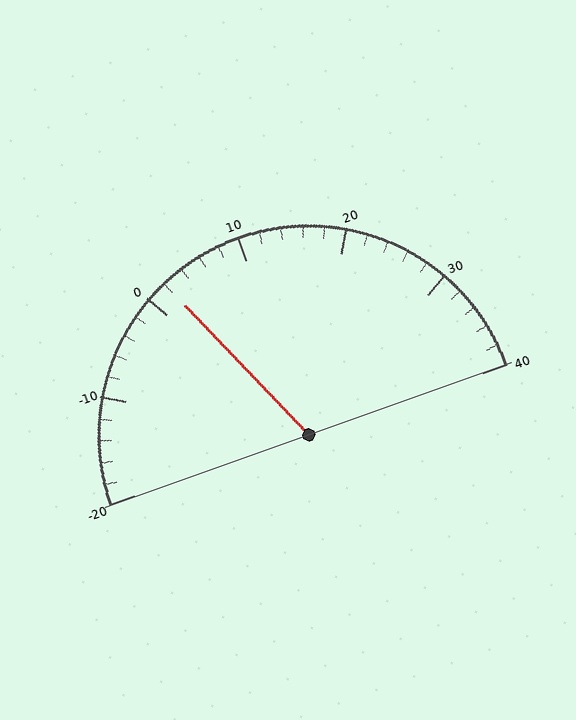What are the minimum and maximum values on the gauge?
The gauge ranges from -20 to 40.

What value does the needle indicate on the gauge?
The needle indicates approximately 2.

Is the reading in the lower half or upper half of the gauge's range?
The reading is in the lower half of the range (-20 to 40).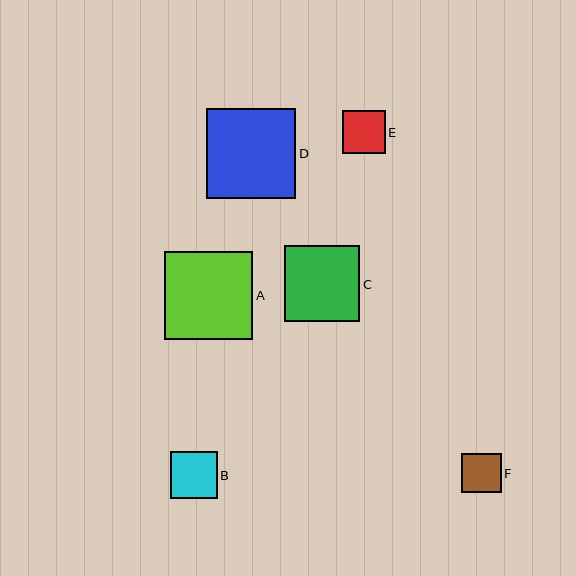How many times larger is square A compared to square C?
Square A is approximately 1.2 times the size of square C.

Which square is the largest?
Square D is the largest with a size of approximately 89 pixels.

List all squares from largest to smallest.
From largest to smallest: D, A, C, B, E, F.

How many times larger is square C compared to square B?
Square C is approximately 1.6 times the size of square B.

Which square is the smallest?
Square F is the smallest with a size of approximately 39 pixels.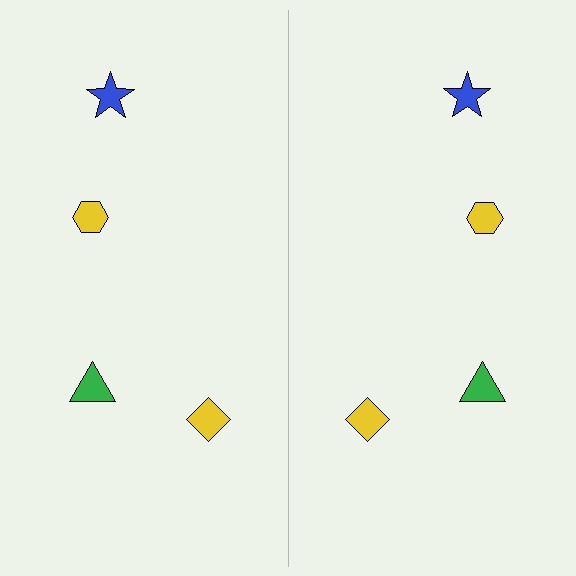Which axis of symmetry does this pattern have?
The pattern has a vertical axis of symmetry running through the center of the image.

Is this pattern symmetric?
Yes, this pattern has bilateral (reflection) symmetry.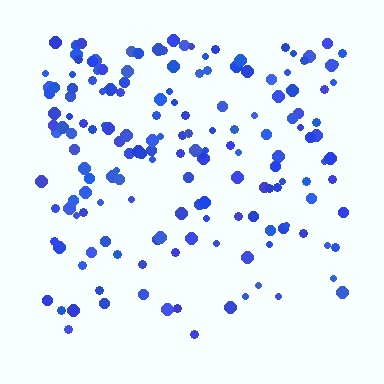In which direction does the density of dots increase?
From bottom to top, with the top side densest.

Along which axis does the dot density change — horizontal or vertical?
Vertical.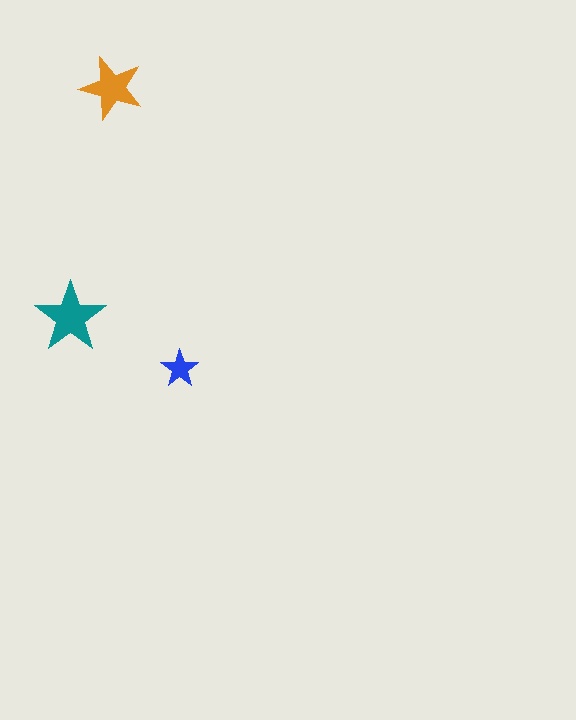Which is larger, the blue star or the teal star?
The teal one.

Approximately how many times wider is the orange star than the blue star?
About 1.5 times wider.